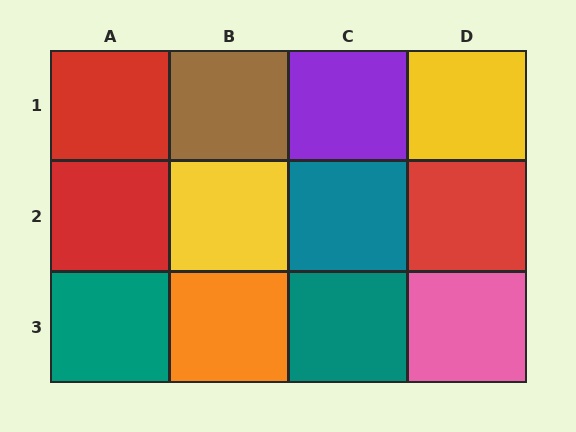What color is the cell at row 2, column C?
Teal.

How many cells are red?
3 cells are red.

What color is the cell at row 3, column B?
Orange.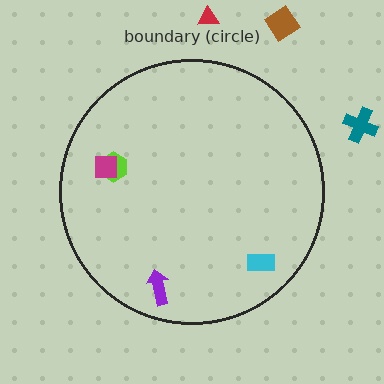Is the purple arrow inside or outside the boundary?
Inside.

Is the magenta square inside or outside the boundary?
Inside.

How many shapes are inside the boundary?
4 inside, 3 outside.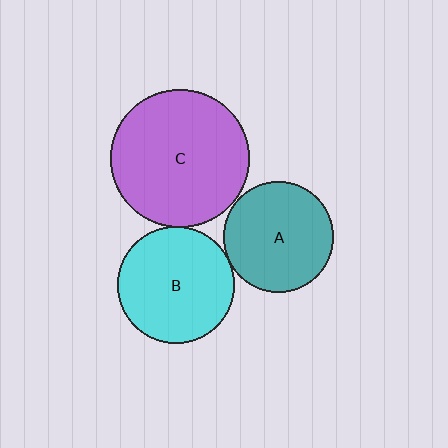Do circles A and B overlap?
Yes.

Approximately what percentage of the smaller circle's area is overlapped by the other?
Approximately 5%.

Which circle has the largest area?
Circle C (purple).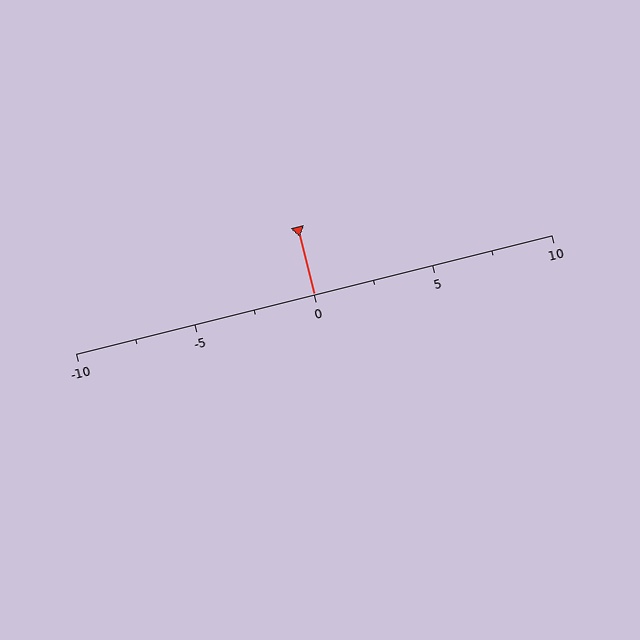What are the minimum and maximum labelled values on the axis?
The axis runs from -10 to 10.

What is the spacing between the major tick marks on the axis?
The major ticks are spaced 5 apart.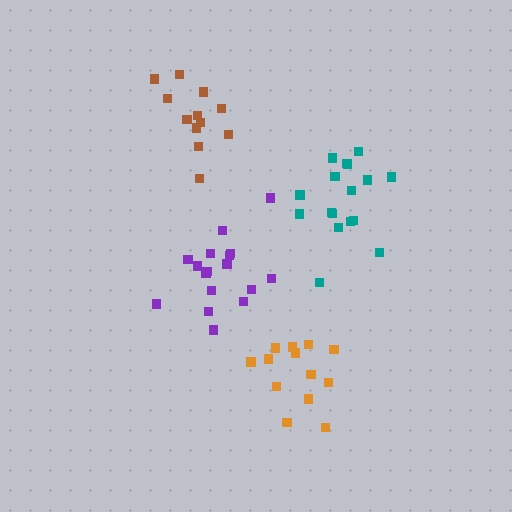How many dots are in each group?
Group 1: 17 dots, Group 2: 12 dots, Group 3: 17 dots, Group 4: 13 dots (59 total).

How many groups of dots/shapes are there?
There are 4 groups.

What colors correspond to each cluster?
The clusters are colored: purple, brown, teal, orange.